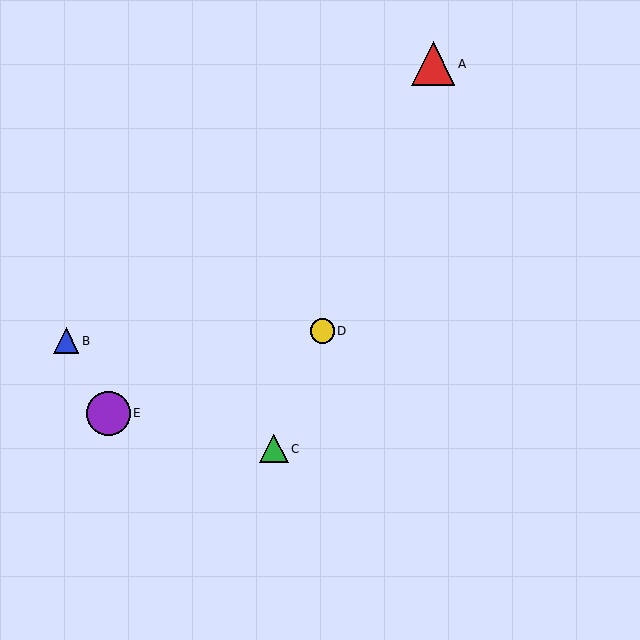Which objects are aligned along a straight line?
Objects A, C, D are aligned along a straight line.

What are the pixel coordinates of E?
Object E is at (108, 413).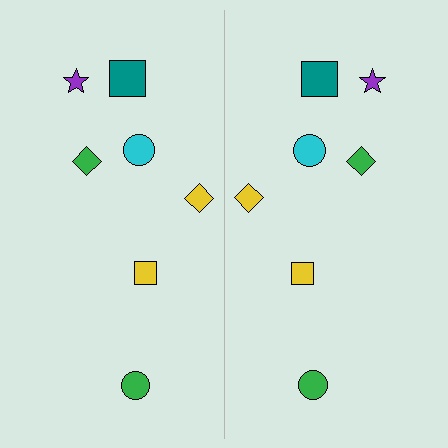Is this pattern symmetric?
Yes, this pattern has bilateral (reflection) symmetry.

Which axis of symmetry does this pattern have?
The pattern has a vertical axis of symmetry running through the center of the image.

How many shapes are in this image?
There are 14 shapes in this image.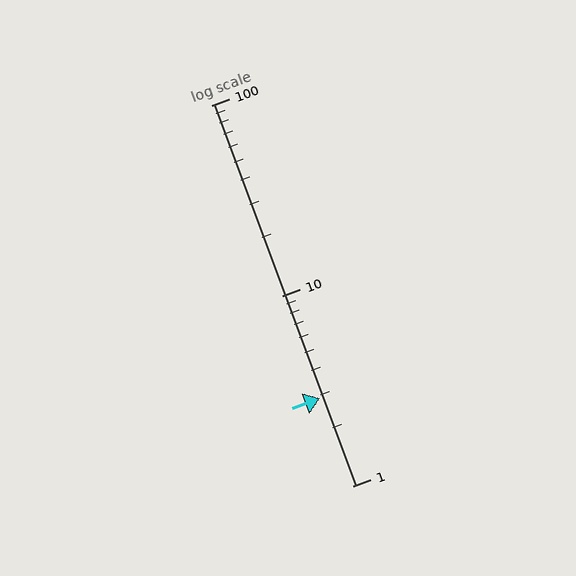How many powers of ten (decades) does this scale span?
The scale spans 2 decades, from 1 to 100.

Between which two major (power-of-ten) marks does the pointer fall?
The pointer is between 1 and 10.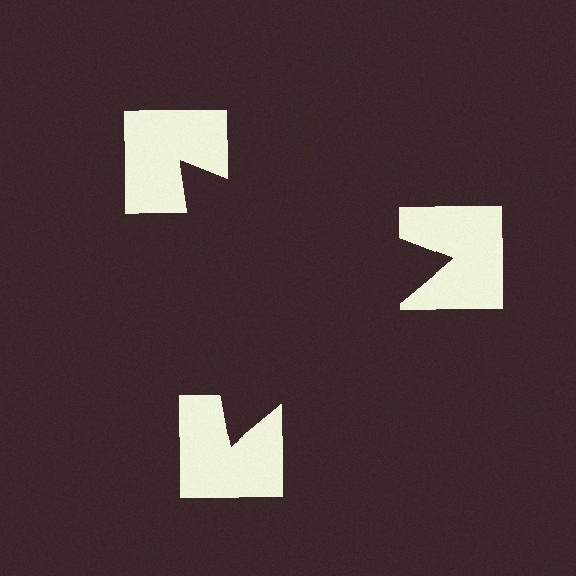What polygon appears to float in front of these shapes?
An illusory triangle — its edges are inferred from the aligned wedge cuts in the notched squares, not physically drawn.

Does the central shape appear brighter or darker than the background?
It typically appears slightly darker than the background, even though no actual brightness change is drawn.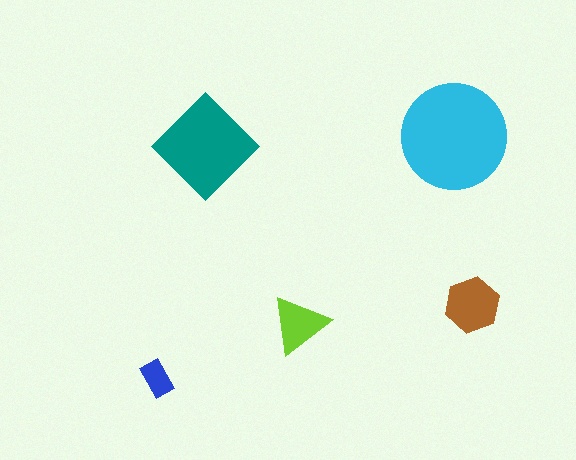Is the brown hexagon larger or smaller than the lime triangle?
Larger.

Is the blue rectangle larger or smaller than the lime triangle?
Smaller.